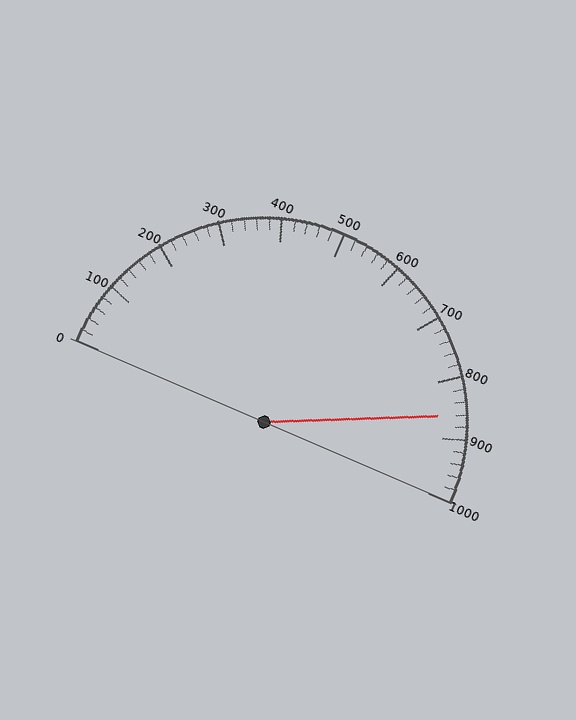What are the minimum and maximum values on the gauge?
The gauge ranges from 0 to 1000.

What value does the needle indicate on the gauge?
The needle indicates approximately 860.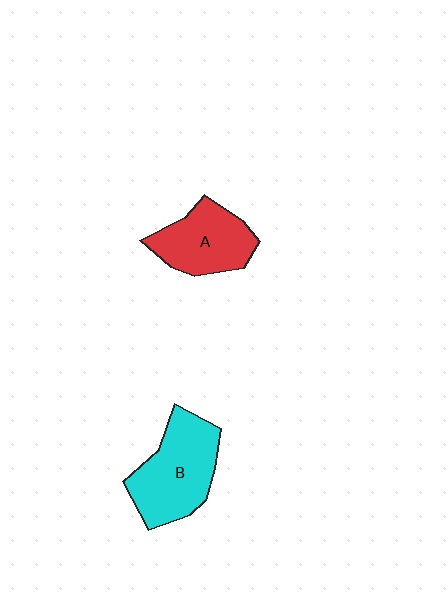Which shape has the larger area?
Shape B (cyan).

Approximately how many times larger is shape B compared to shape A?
Approximately 1.3 times.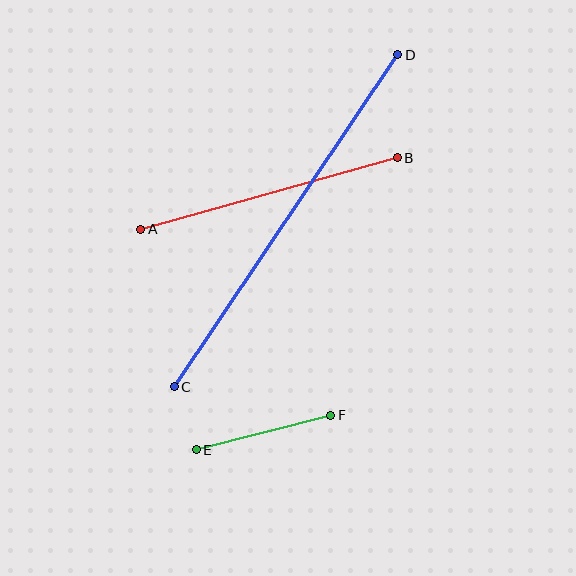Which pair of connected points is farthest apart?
Points C and D are farthest apart.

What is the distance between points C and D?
The distance is approximately 400 pixels.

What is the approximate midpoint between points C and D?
The midpoint is at approximately (286, 221) pixels.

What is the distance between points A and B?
The distance is approximately 266 pixels.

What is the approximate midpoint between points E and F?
The midpoint is at approximately (264, 433) pixels.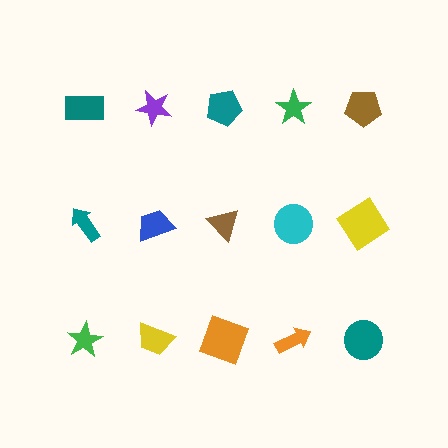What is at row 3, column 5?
A teal circle.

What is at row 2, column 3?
A brown triangle.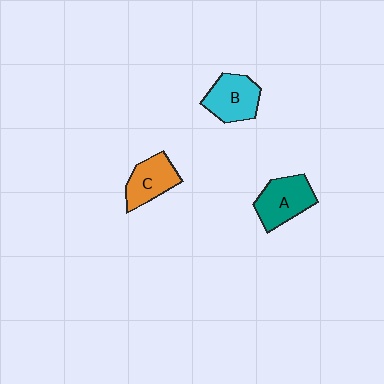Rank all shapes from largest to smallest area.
From largest to smallest: A (teal), B (cyan), C (orange).